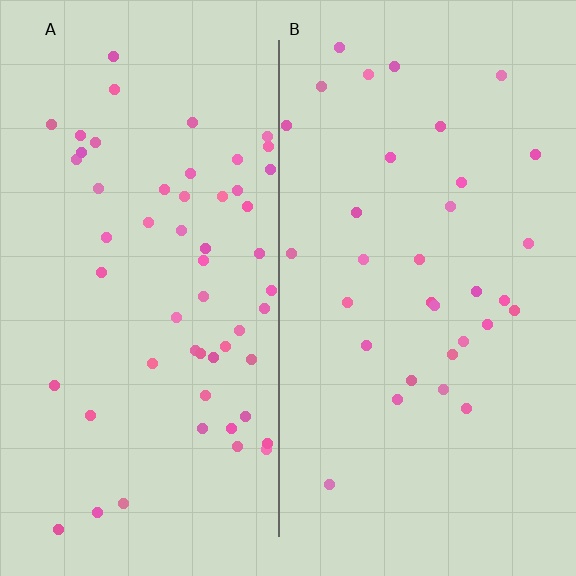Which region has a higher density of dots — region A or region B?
A (the left).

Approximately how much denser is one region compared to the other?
Approximately 1.7× — region A over region B.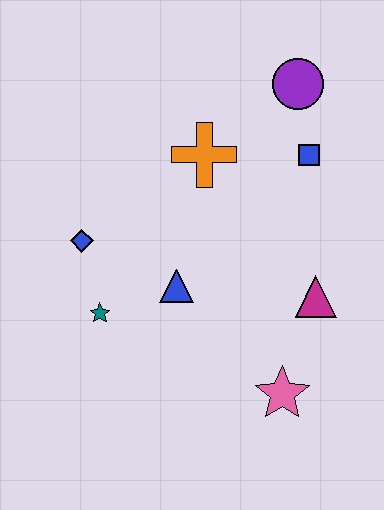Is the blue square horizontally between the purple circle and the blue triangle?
No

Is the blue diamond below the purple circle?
Yes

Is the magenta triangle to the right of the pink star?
Yes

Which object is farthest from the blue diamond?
The purple circle is farthest from the blue diamond.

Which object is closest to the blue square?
The purple circle is closest to the blue square.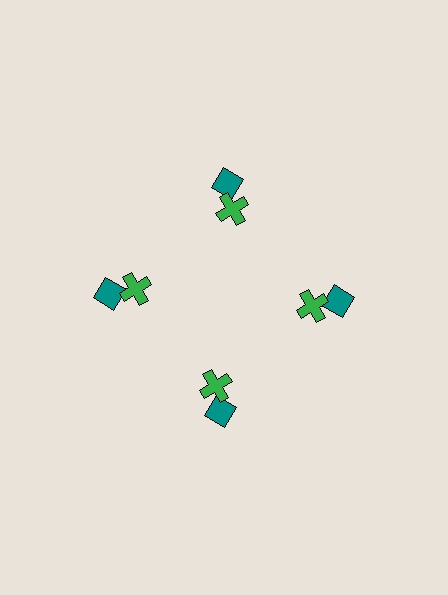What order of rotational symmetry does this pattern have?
This pattern has 4-fold rotational symmetry.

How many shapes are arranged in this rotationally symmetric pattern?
There are 8 shapes, arranged in 4 groups of 2.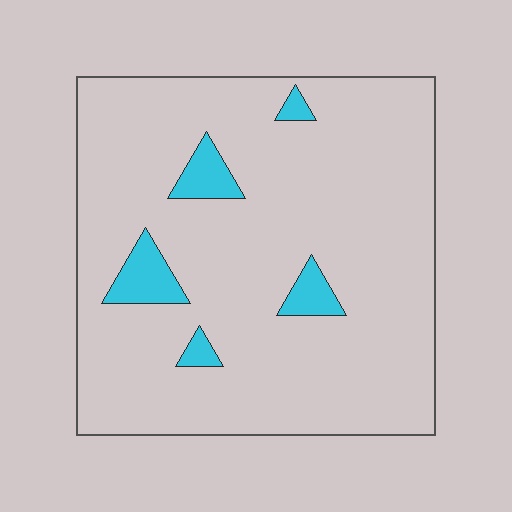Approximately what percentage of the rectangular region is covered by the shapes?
Approximately 10%.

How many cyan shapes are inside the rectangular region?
5.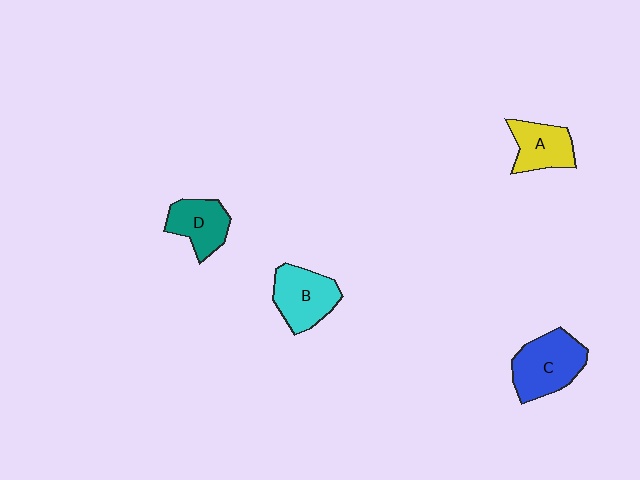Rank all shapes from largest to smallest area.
From largest to smallest: C (blue), B (cyan), D (teal), A (yellow).